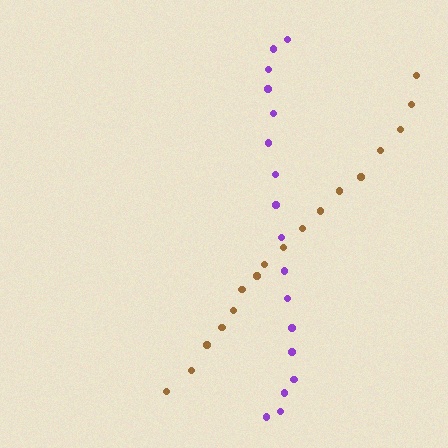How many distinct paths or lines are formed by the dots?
There are 2 distinct paths.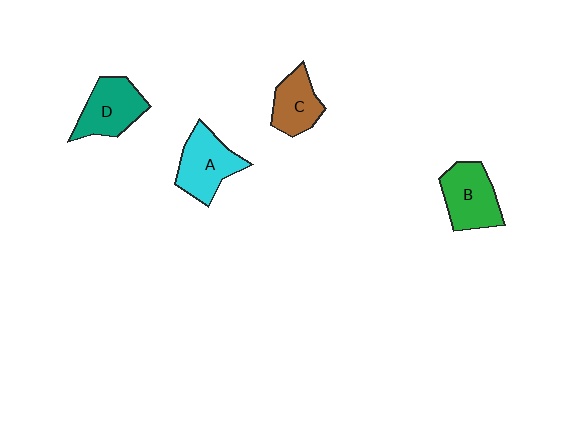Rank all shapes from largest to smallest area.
From largest to smallest: A (cyan), B (green), D (teal), C (brown).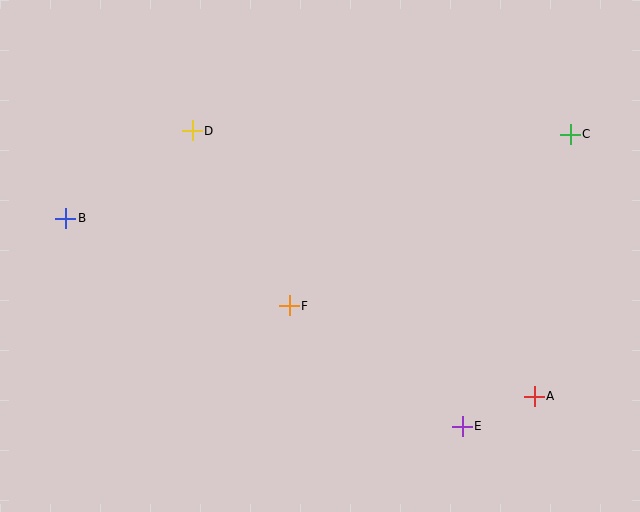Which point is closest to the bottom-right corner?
Point A is closest to the bottom-right corner.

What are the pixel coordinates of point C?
Point C is at (570, 134).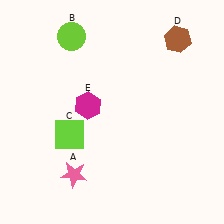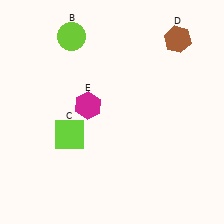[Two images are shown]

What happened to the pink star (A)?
The pink star (A) was removed in Image 2. It was in the bottom-left area of Image 1.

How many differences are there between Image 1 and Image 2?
There is 1 difference between the two images.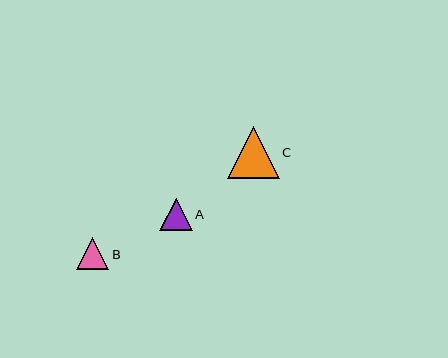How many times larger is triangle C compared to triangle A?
Triangle C is approximately 1.6 times the size of triangle A.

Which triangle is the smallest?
Triangle B is the smallest with a size of approximately 32 pixels.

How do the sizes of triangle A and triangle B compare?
Triangle A and triangle B are approximately the same size.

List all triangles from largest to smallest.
From largest to smallest: C, A, B.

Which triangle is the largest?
Triangle C is the largest with a size of approximately 52 pixels.